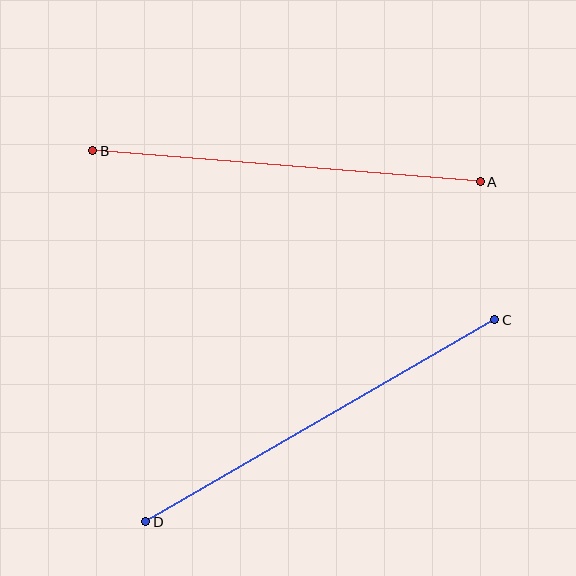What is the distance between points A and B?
The distance is approximately 389 pixels.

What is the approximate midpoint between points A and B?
The midpoint is at approximately (286, 166) pixels.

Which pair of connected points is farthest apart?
Points C and D are farthest apart.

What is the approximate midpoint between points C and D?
The midpoint is at approximately (320, 421) pixels.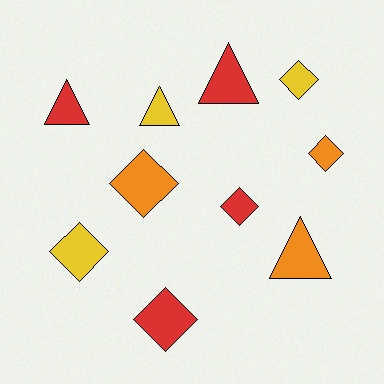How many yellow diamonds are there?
There are 2 yellow diamonds.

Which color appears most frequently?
Red, with 4 objects.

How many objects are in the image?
There are 10 objects.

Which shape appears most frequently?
Diamond, with 6 objects.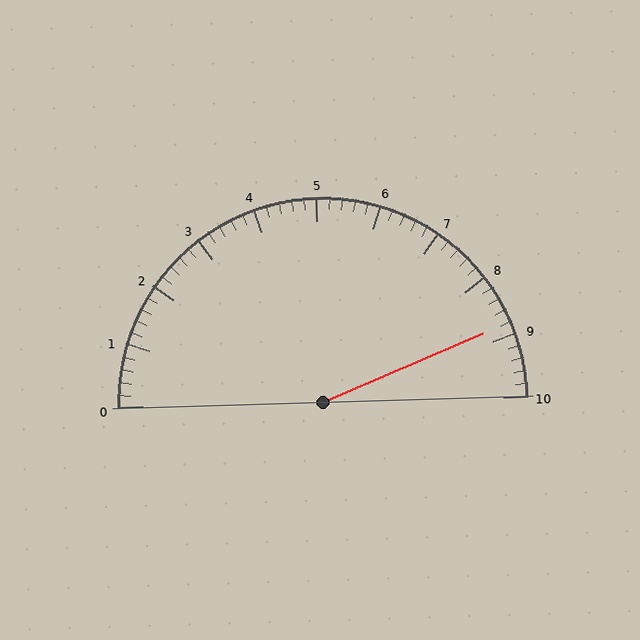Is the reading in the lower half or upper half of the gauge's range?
The reading is in the upper half of the range (0 to 10).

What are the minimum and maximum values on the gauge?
The gauge ranges from 0 to 10.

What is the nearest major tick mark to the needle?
The nearest major tick mark is 9.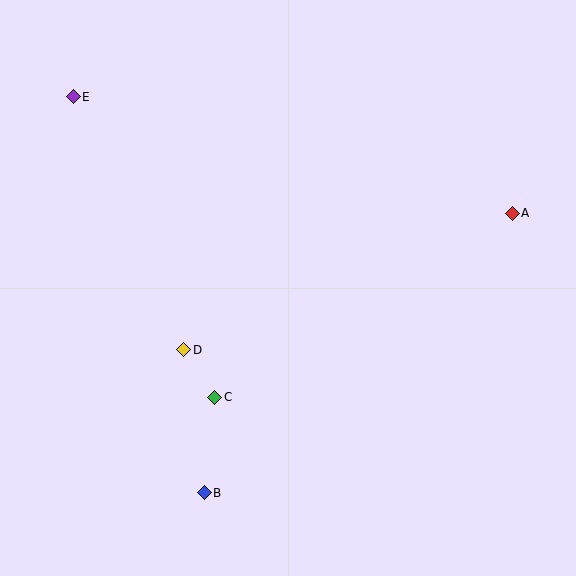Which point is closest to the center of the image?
Point D at (184, 350) is closest to the center.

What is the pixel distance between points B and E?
The distance between B and E is 417 pixels.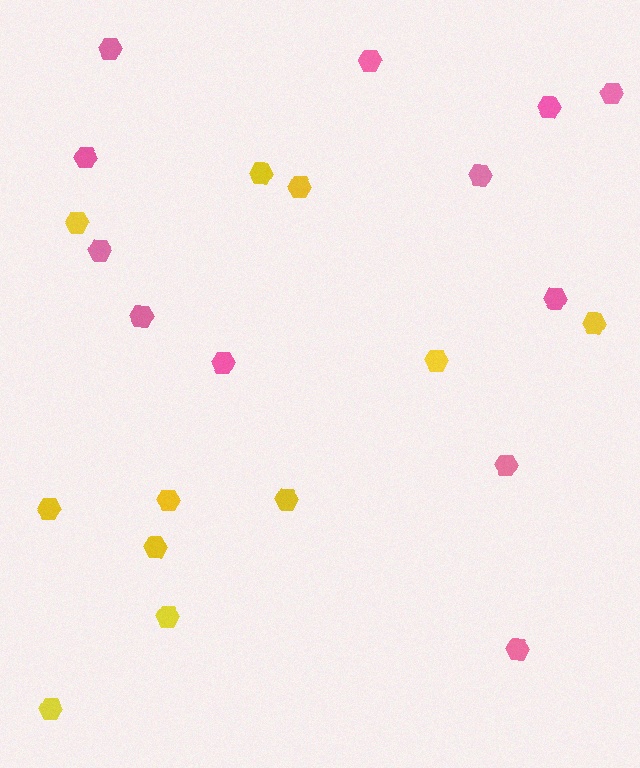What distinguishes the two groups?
There are 2 groups: one group of pink hexagons (12) and one group of yellow hexagons (11).